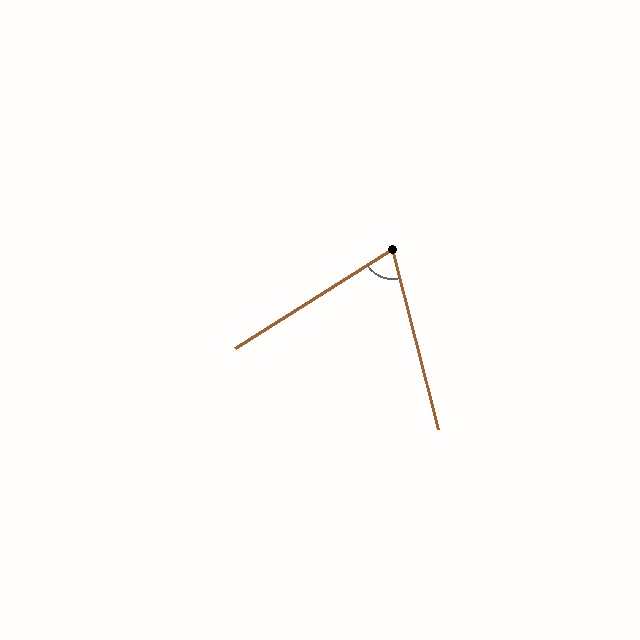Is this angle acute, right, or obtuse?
It is acute.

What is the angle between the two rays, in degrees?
Approximately 72 degrees.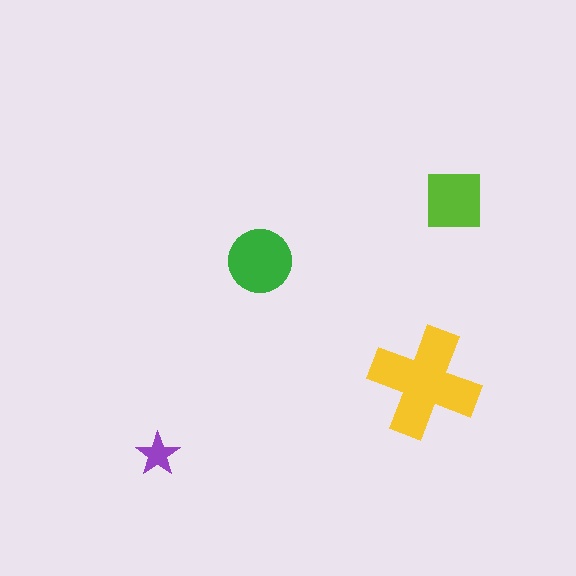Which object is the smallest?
The purple star.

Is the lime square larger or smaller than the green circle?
Smaller.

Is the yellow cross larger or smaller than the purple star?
Larger.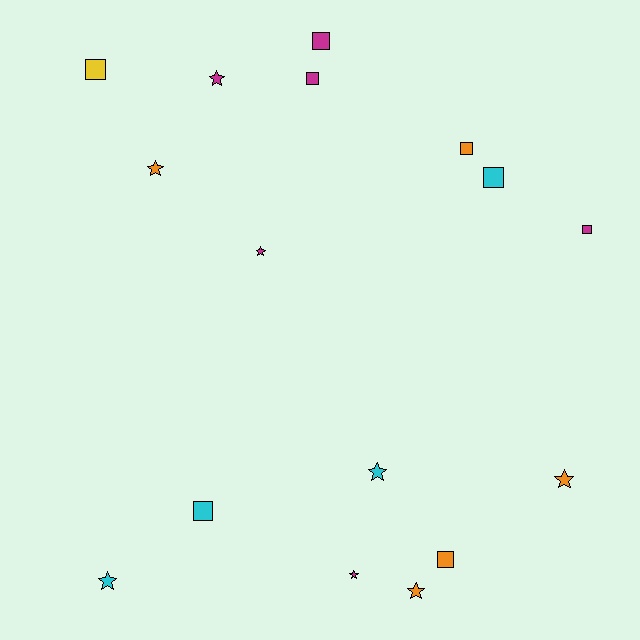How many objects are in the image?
There are 16 objects.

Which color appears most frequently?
Magenta, with 6 objects.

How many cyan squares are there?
There are 2 cyan squares.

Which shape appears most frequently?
Square, with 8 objects.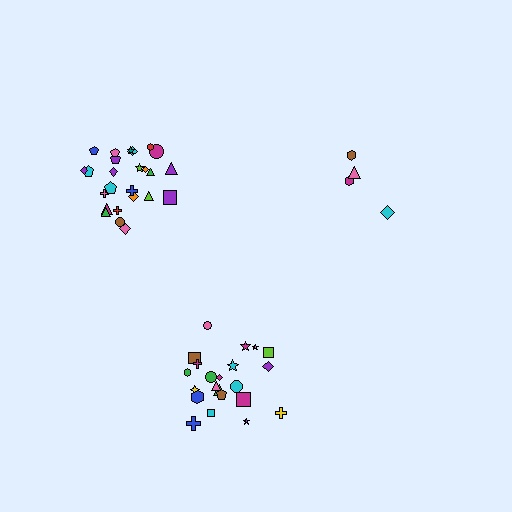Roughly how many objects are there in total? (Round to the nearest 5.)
Roughly 50 objects in total.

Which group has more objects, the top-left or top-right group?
The top-left group.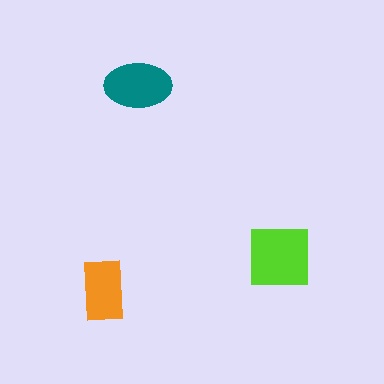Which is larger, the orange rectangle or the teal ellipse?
The teal ellipse.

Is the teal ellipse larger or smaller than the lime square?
Smaller.